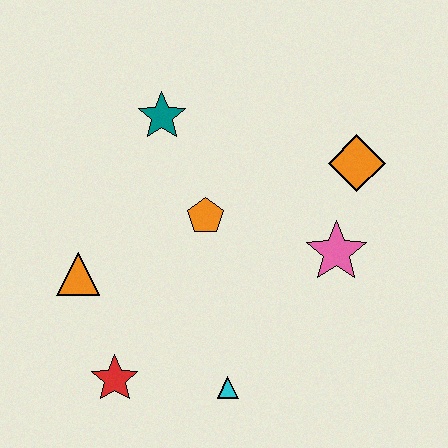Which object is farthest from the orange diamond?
The red star is farthest from the orange diamond.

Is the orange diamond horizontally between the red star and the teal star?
No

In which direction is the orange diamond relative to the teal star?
The orange diamond is to the right of the teal star.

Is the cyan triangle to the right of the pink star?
No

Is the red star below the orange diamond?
Yes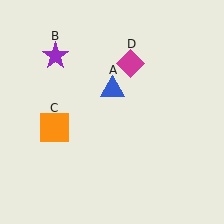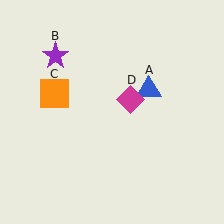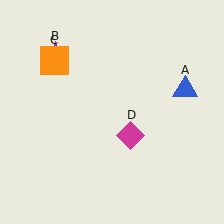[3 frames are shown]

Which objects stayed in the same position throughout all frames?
Purple star (object B) remained stationary.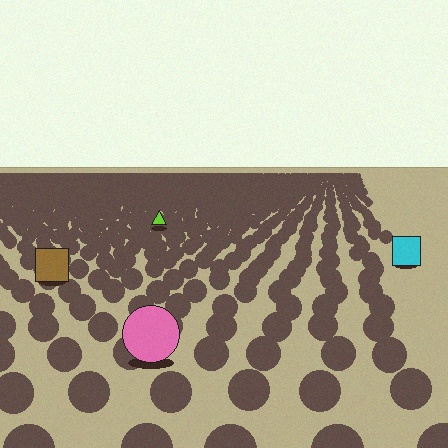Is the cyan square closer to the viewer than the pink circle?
No. The pink circle is closer — you can tell from the texture gradient: the ground texture is coarser near it.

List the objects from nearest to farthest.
From nearest to farthest: the pink circle, the brown square, the cyan square, the lime triangle.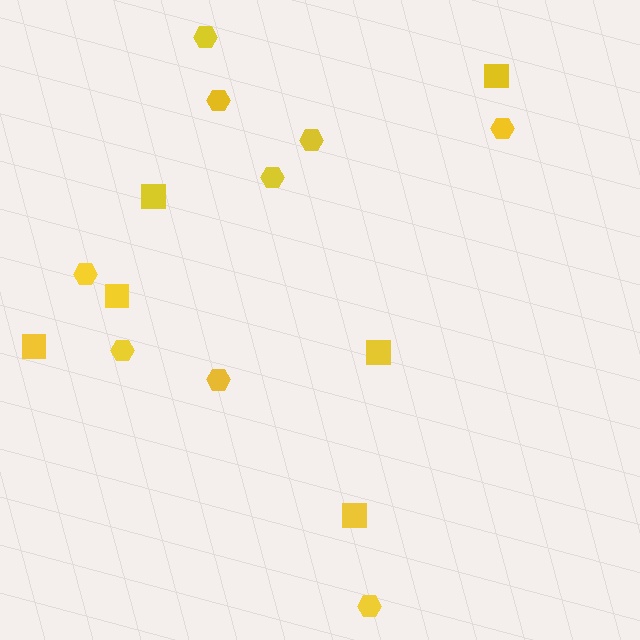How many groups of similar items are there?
There are 2 groups: one group of squares (6) and one group of hexagons (9).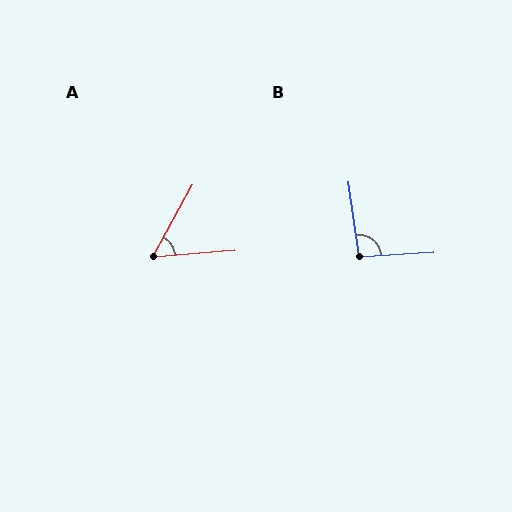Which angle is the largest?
B, at approximately 95 degrees.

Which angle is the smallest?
A, at approximately 56 degrees.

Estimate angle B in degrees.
Approximately 95 degrees.